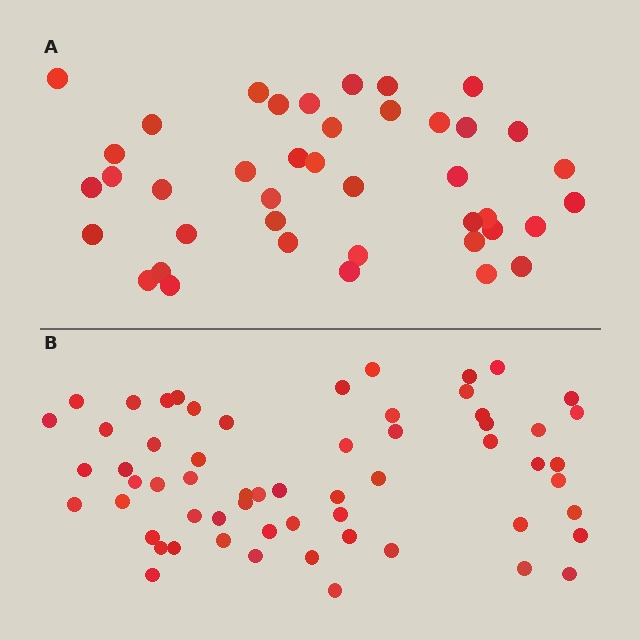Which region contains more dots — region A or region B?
Region B (the bottom region) has more dots.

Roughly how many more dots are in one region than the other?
Region B has approximately 20 more dots than region A.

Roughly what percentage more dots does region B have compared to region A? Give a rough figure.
About 45% more.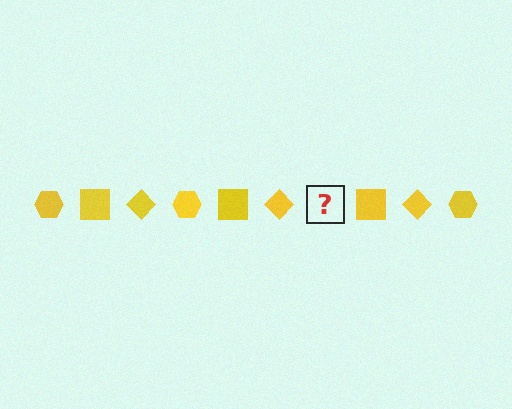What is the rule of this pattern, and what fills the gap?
The rule is that the pattern cycles through hexagon, square, diamond shapes in yellow. The gap should be filled with a yellow hexagon.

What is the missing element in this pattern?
The missing element is a yellow hexagon.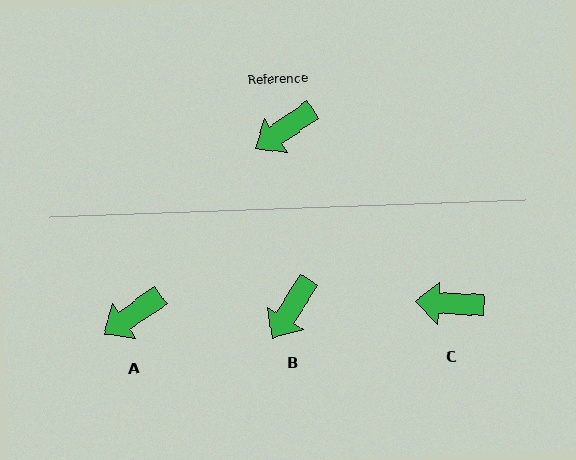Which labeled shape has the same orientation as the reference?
A.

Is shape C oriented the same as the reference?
No, it is off by about 37 degrees.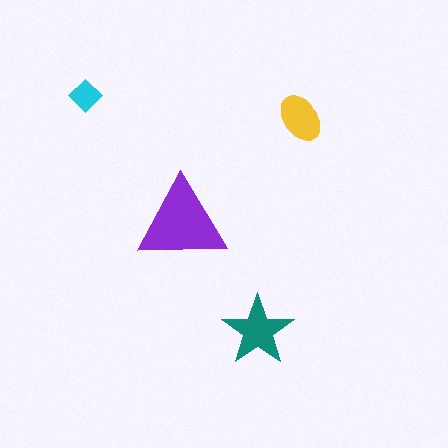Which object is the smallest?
The cyan diamond.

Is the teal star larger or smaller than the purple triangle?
Smaller.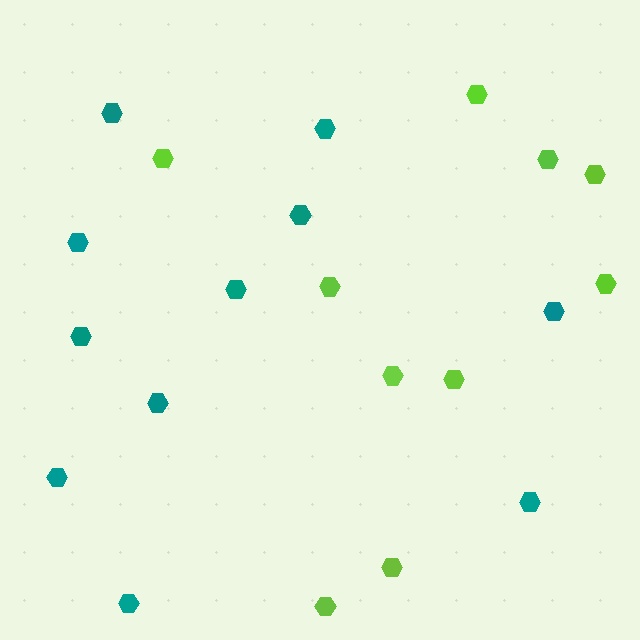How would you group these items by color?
There are 2 groups: one group of lime hexagons (10) and one group of teal hexagons (11).